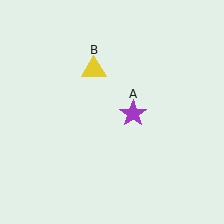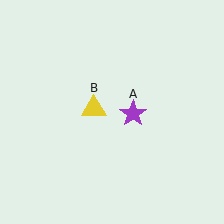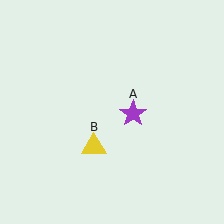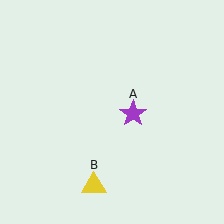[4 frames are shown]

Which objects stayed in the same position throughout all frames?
Purple star (object A) remained stationary.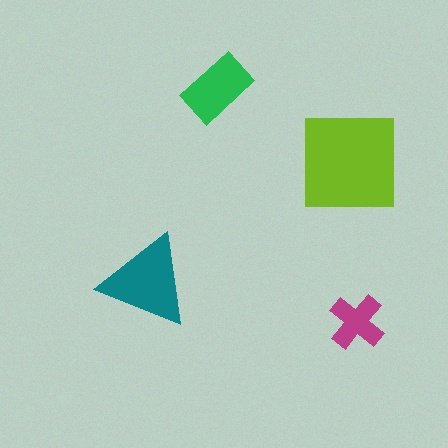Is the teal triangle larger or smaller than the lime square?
Smaller.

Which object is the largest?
The lime square.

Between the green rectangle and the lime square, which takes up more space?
The lime square.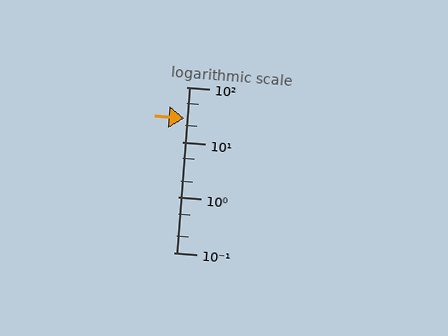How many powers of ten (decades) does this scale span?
The scale spans 3 decades, from 0.1 to 100.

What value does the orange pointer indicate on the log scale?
The pointer indicates approximately 27.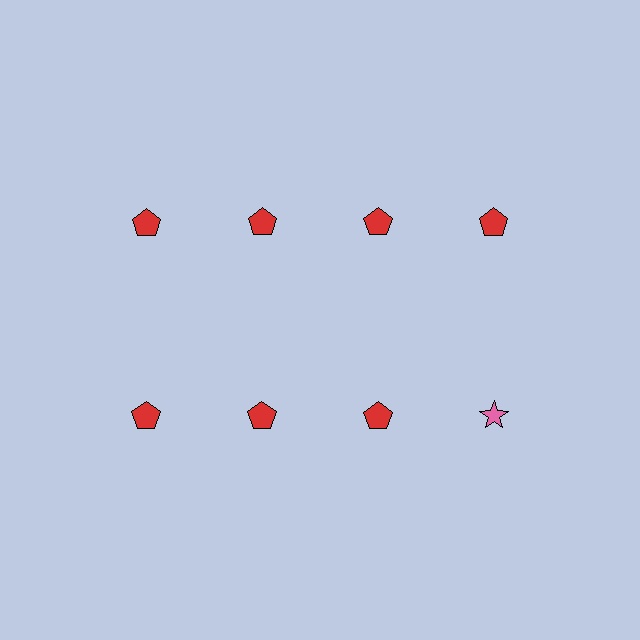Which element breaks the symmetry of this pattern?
The pink star in the second row, second from right column breaks the symmetry. All other shapes are red pentagons.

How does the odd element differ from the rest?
It differs in both color (pink instead of red) and shape (star instead of pentagon).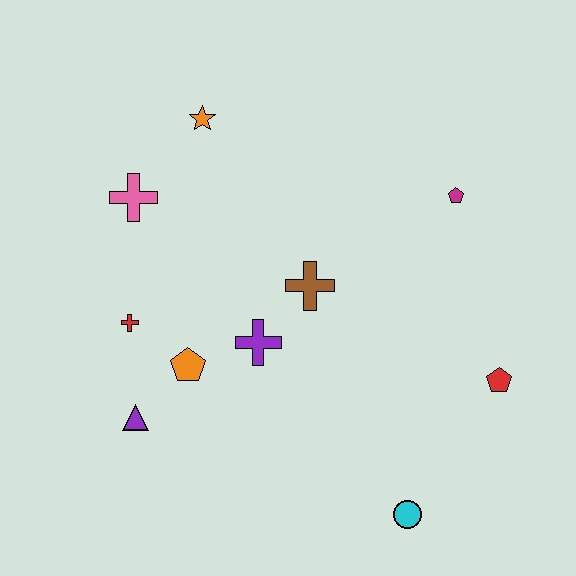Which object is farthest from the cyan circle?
The orange star is farthest from the cyan circle.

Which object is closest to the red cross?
The orange pentagon is closest to the red cross.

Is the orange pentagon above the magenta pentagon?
No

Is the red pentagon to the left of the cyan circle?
No